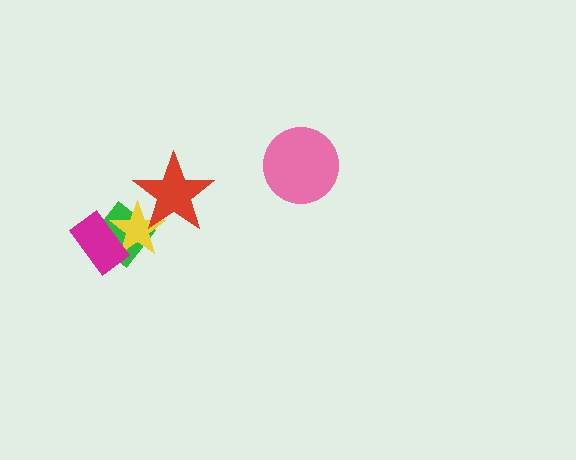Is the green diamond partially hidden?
Yes, it is partially covered by another shape.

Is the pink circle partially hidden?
No, no other shape covers it.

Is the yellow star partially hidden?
Yes, it is partially covered by another shape.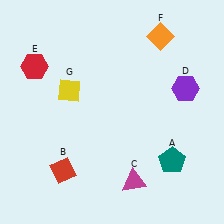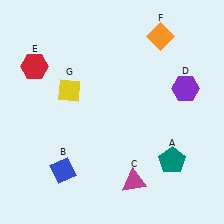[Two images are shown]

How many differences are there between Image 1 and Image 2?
There is 1 difference between the two images.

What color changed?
The diamond (B) changed from red in Image 1 to blue in Image 2.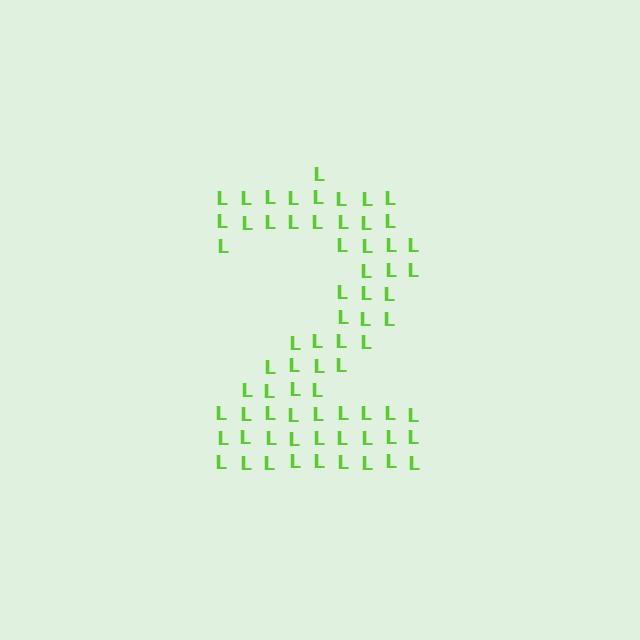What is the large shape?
The large shape is the digit 2.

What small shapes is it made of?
It is made of small letter L's.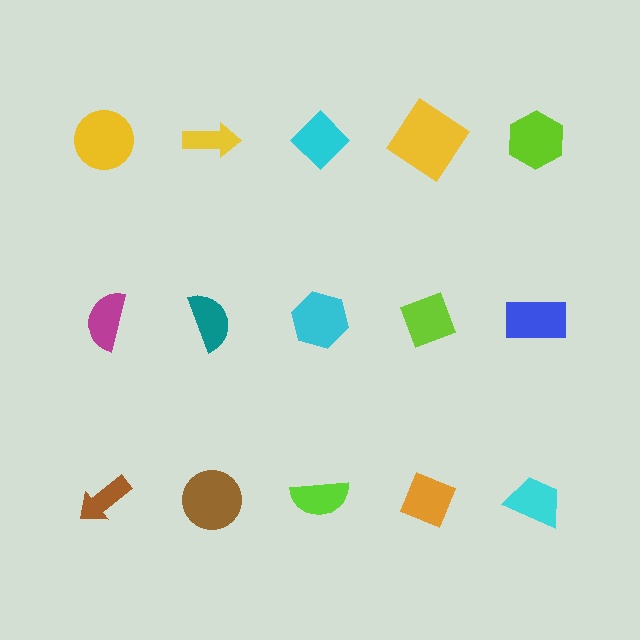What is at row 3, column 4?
An orange diamond.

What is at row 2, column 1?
A magenta semicircle.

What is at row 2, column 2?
A teal semicircle.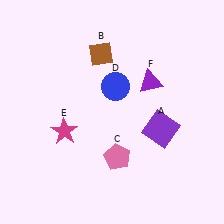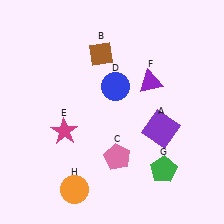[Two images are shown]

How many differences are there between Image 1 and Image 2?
There are 2 differences between the two images.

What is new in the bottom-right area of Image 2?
A green pentagon (G) was added in the bottom-right area of Image 2.